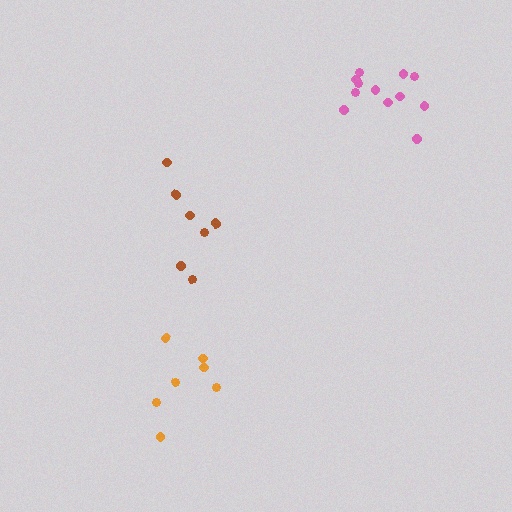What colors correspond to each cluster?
The clusters are colored: orange, brown, pink.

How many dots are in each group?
Group 1: 7 dots, Group 2: 8 dots, Group 3: 12 dots (27 total).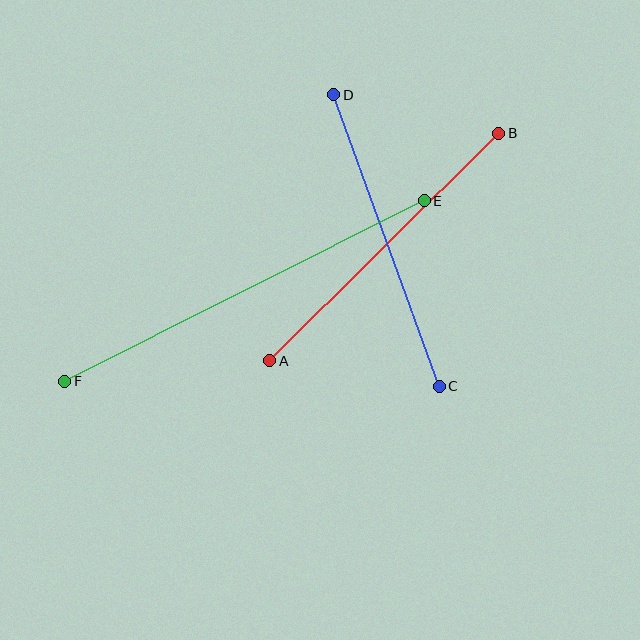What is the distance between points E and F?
The distance is approximately 403 pixels.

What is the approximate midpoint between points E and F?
The midpoint is at approximately (244, 291) pixels.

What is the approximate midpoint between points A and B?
The midpoint is at approximately (384, 247) pixels.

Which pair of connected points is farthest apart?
Points E and F are farthest apart.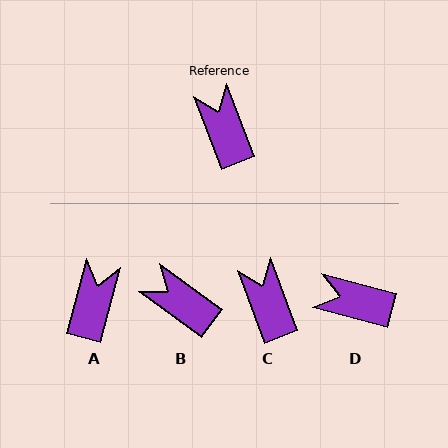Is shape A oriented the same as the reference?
No, it is off by about 35 degrees.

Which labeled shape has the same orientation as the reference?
C.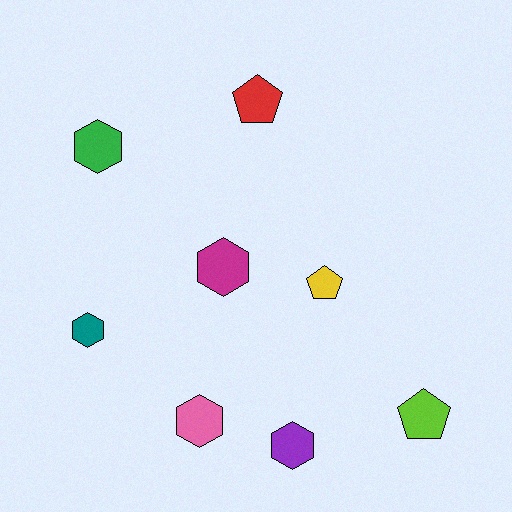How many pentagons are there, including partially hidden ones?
There are 3 pentagons.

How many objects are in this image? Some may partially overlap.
There are 8 objects.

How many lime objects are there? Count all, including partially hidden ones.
There is 1 lime object.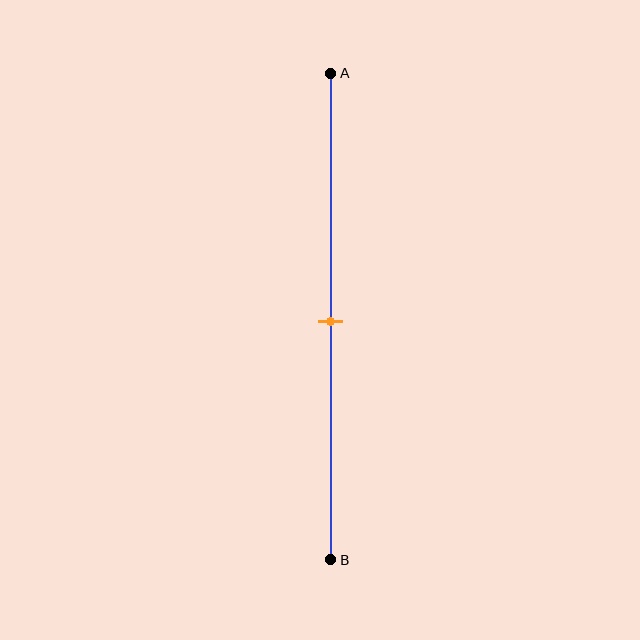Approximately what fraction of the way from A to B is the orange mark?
The orange mark is approximately 50% of the way from A to B.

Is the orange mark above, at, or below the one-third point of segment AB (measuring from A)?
The orange mark is below the one-third point of segment AB.